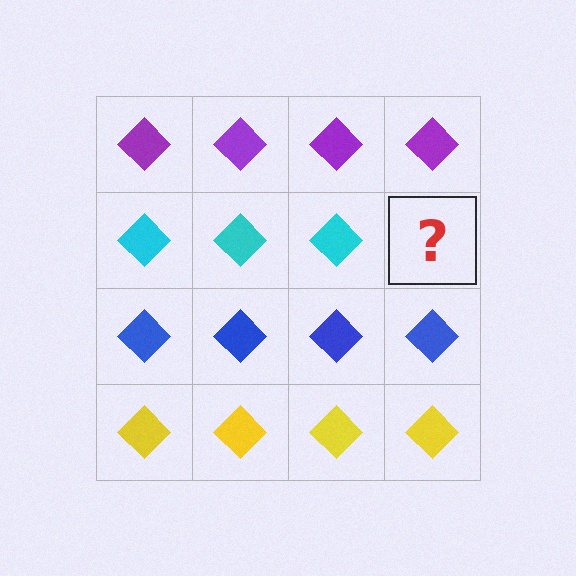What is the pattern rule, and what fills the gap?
The rule is that each row has a consistent color. The gap should be filled with a cyan diamond.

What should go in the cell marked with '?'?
The missing cell should contain a cyan diamond.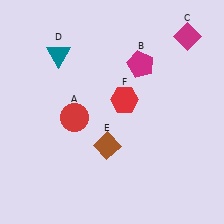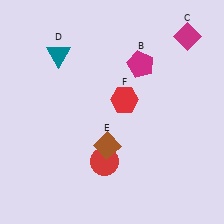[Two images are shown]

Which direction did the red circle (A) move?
The red circle (A) moved down.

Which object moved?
The red circle (A) moved down.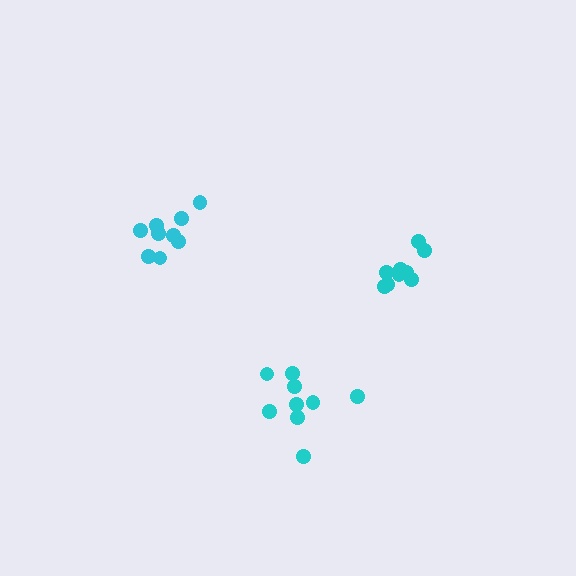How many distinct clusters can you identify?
There are 3 distinct clusters.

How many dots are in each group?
Group 1: 9 dots, Group 2: 9 dots, Group 3: 9 dots (27 total).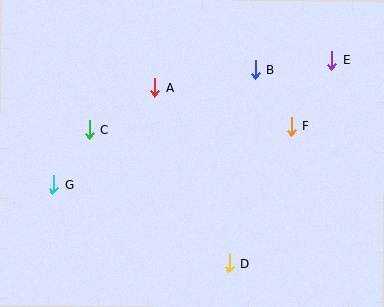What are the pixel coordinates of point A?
Point A is at (155, 87).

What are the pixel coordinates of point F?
Point F is at (291, 127).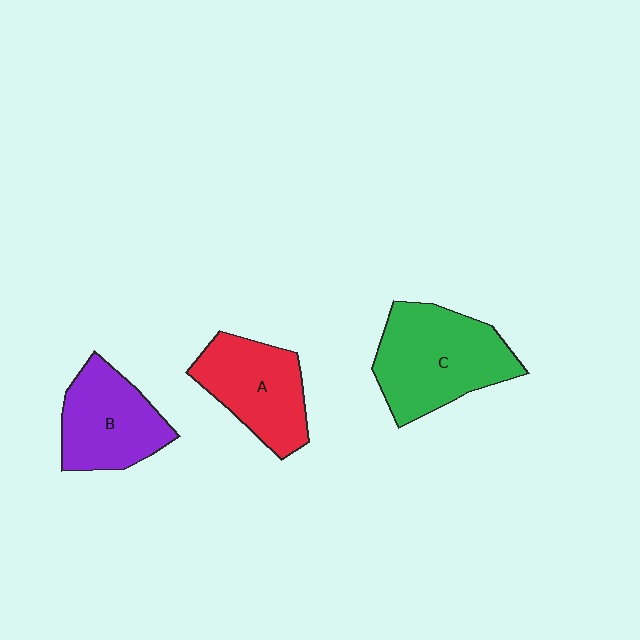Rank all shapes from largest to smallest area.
From largest to smallest: C (green), A (red), B (purple).